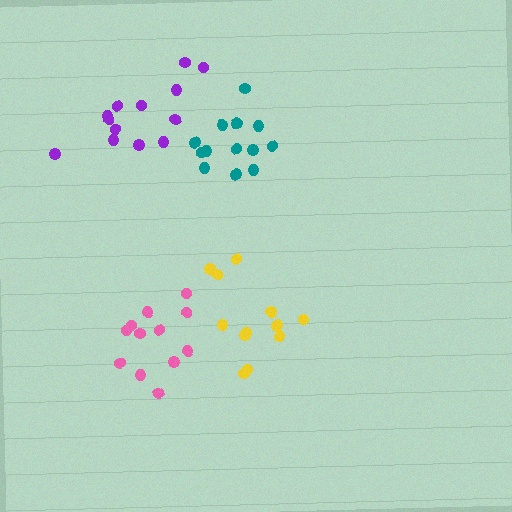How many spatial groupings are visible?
There are 4 spatial groupings.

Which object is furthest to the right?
The yellow cluster is rightmost.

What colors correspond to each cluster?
The clusters are colored: yellow, purple, pink, teal.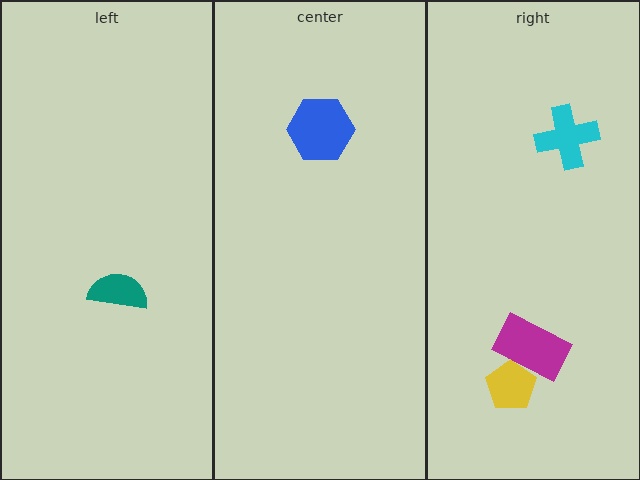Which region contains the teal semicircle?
The left region.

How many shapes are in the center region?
1.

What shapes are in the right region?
The cyan cross, the magenta rectangle, the yellow pentagon.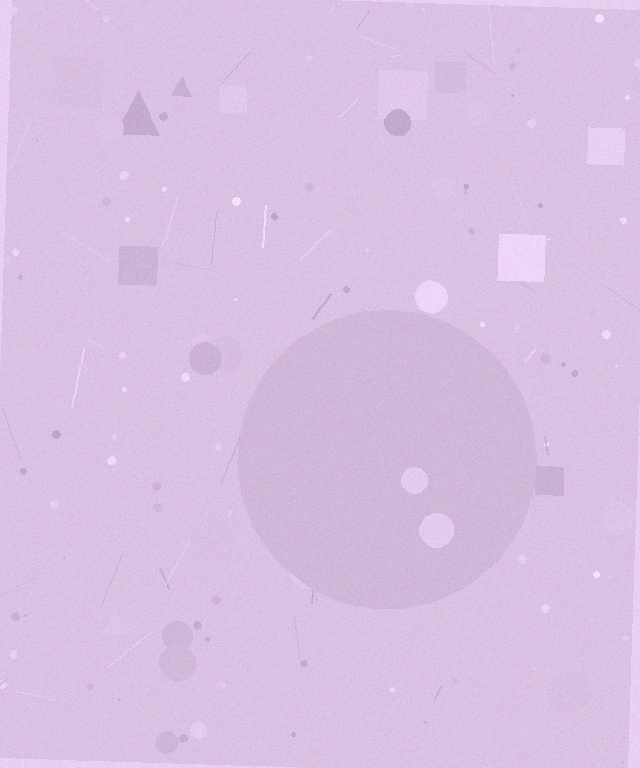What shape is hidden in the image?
A circle is hidden in the image.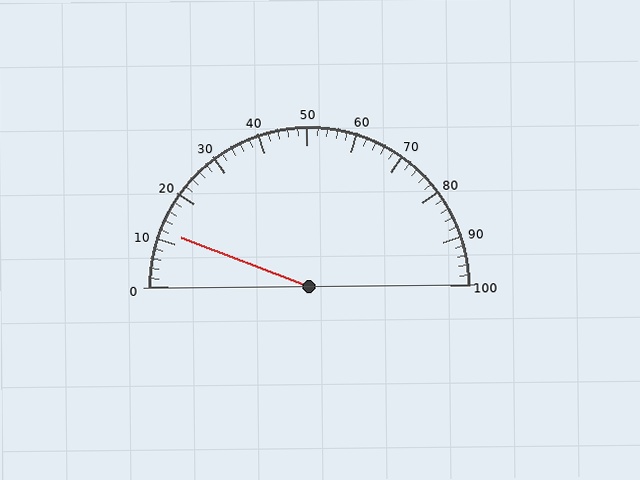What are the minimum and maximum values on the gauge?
The gauge ranges from 0 to 100.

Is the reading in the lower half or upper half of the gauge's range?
The reading is in the lower half of the range (0 to 100).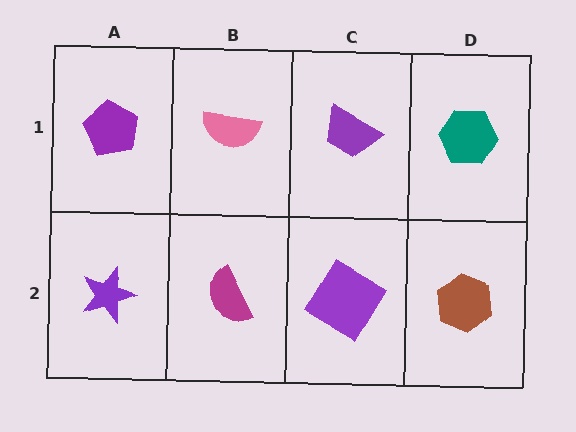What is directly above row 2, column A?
A purple pentagon.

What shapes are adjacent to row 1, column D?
A brown hexagon (row 2, column D), a purple trapezoid (row 1, column C).